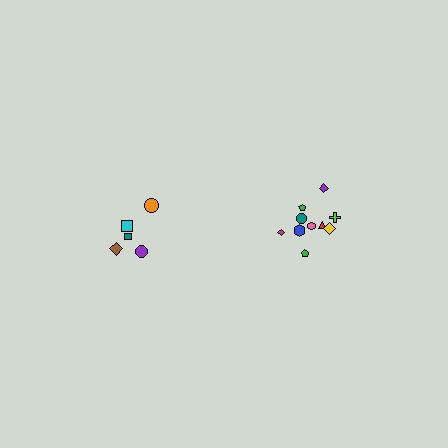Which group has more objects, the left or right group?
The right group.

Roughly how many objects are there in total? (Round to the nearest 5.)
Roughly 15 objects in total.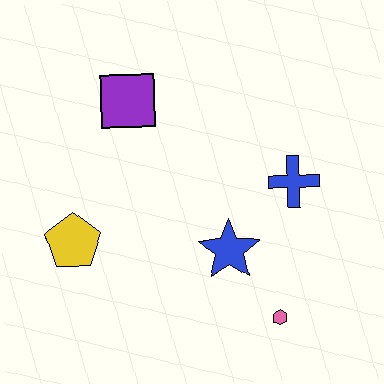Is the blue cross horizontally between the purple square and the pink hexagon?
No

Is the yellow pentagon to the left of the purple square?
Yes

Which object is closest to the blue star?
The pink hexagon is closest to the blue star.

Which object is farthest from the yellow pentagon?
The blue cross is farthest from the yellow pentagon.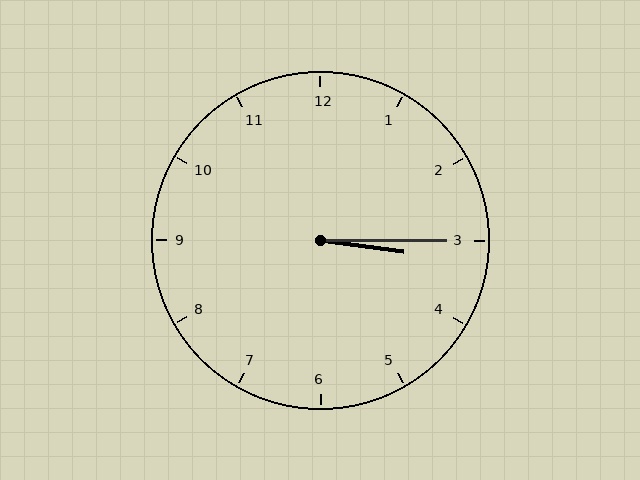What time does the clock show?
3:15.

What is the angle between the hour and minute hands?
Approximately 8 degrees.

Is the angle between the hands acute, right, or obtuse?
It is acute.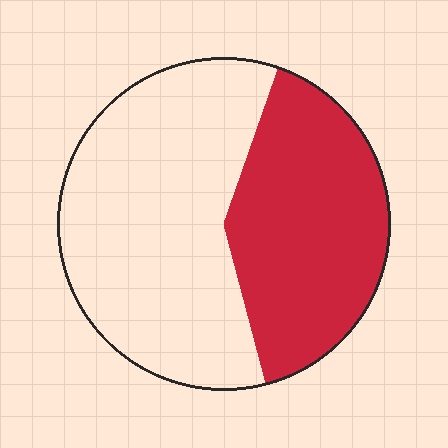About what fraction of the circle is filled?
About two fifths (2/5).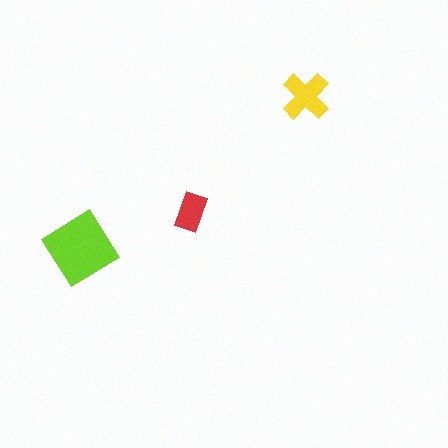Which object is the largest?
The lime diamond.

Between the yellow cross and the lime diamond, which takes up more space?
The lime diamond.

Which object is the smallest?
The red rectangle.